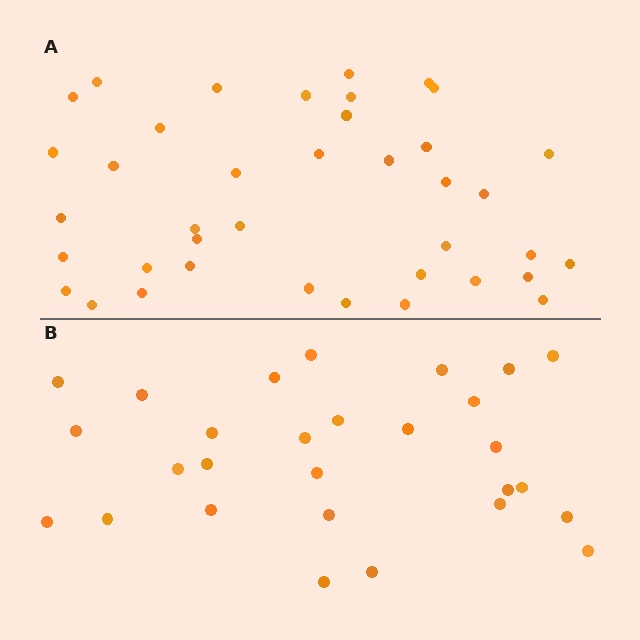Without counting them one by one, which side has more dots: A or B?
Region A (the top region) has more dots.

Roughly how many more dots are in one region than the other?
Region A has roughly 12 or so more dots than region B.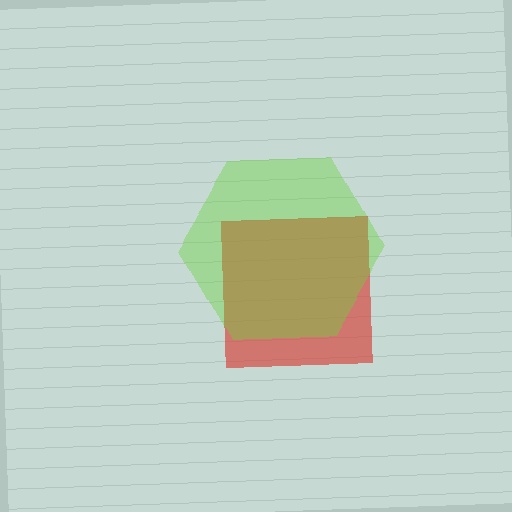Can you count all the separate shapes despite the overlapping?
Yes, there are 2 separate shapes.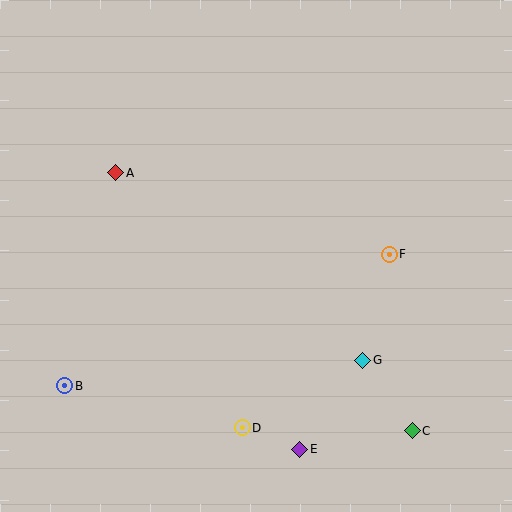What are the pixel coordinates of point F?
Point F is at (389, 254).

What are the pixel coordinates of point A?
Point A is at (116, 173).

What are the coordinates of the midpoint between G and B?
The midpoint between G and B is at (214, 373).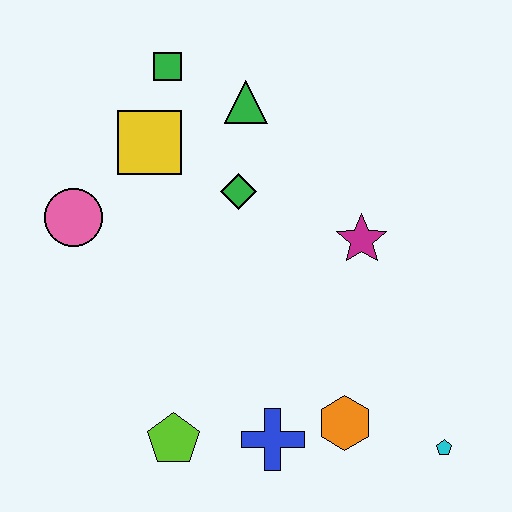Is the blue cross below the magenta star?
Yes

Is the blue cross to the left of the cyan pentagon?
Yes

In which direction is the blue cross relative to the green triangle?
The blue cross is below the green triangle.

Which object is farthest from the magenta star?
The pink circle is farthest from the magenta star.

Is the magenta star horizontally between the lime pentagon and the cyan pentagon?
Yes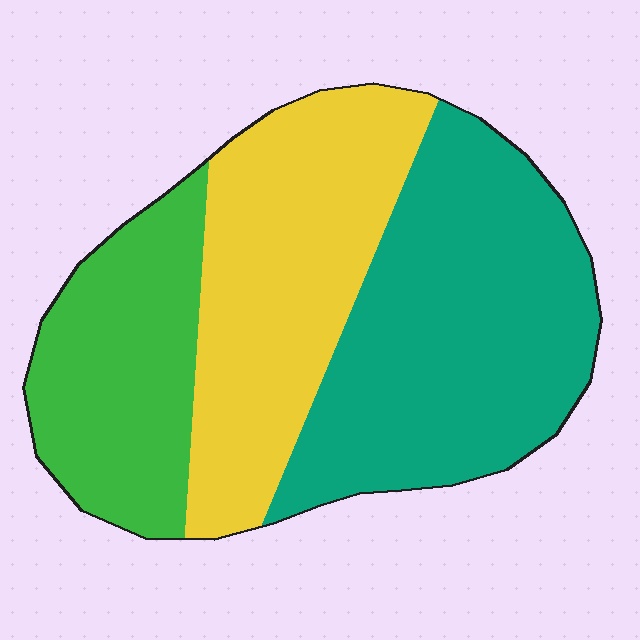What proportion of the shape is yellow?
Yellow covers 34% of the shape.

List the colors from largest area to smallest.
From largest to smallest: teal, yellow, green.